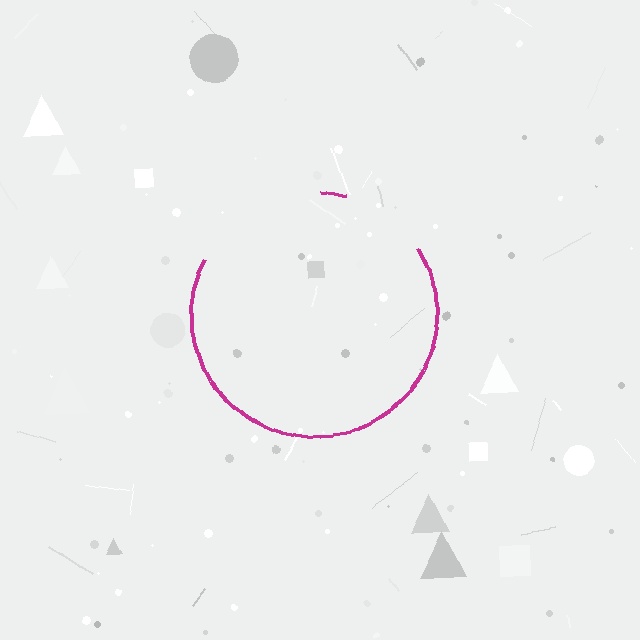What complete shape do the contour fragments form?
The contour fragments form a circle.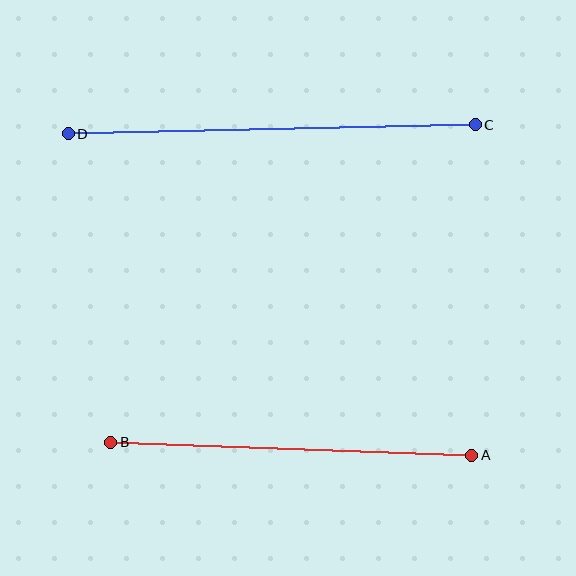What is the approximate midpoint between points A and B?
The midpoint is at approximately (291, 449) pixels.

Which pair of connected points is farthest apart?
Points C and D are farthest apart.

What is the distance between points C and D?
The distance is approximately 407 pixels.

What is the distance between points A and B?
The distance is approximately 361 pixels.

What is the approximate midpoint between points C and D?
The midpoint is at approximately (272, 129) pixels.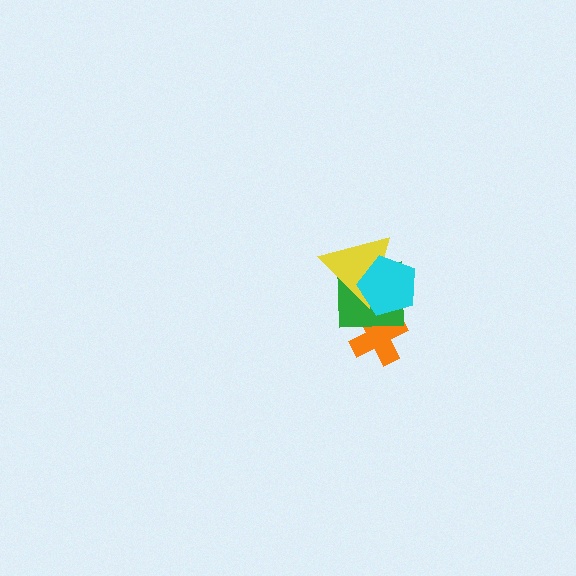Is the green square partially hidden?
Yes, it is partially covered by another shape.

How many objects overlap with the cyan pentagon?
3 objects overlap with the cyan pentagon.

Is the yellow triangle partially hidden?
Yes, it is partially covered by another shape.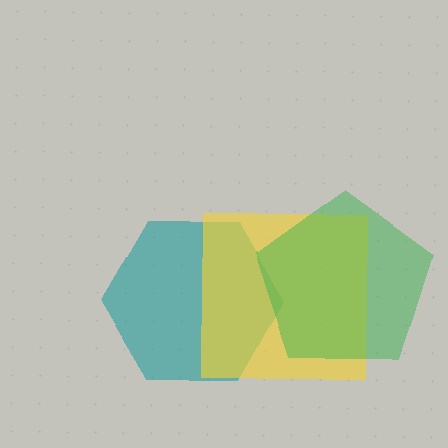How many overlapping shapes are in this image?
There are 3 overlapping shapes in the image.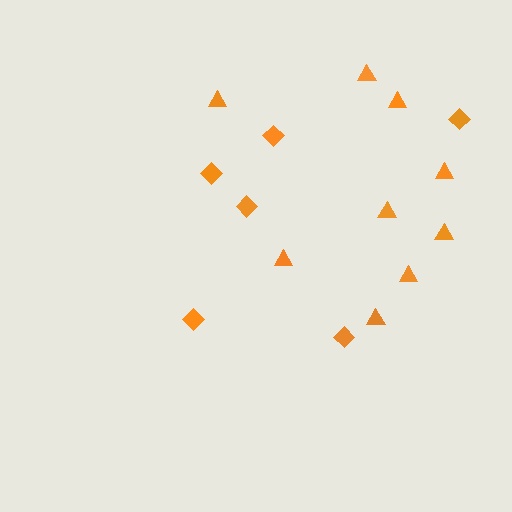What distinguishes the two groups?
There are 2 groups: one group of diamonds (6) and one group of triangles (9).